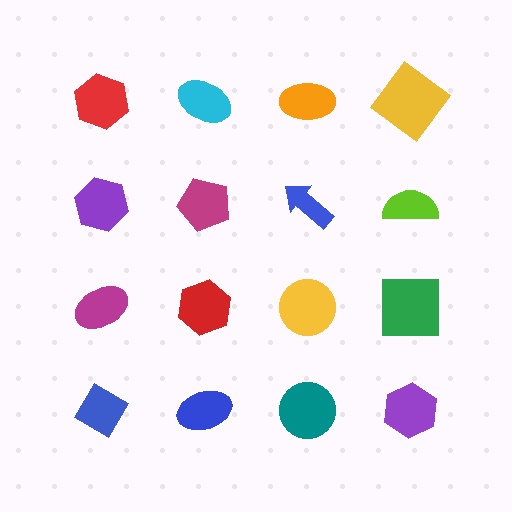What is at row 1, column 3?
An orange ellipse.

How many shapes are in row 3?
4 shapes.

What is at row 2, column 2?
A magenta pentagon.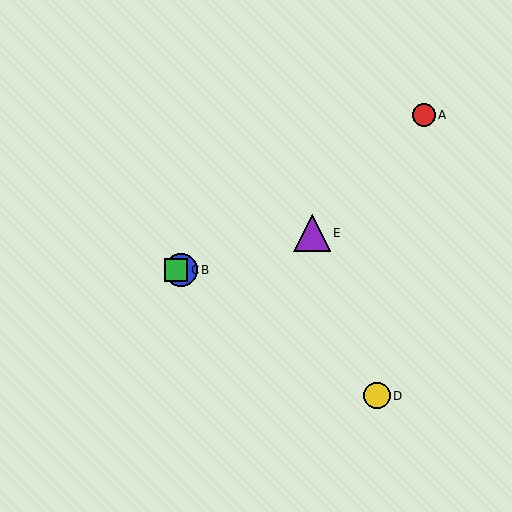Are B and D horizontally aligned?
No, B is at y≈270 and D is at y≈396.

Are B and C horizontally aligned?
Yes, both are at y≈270.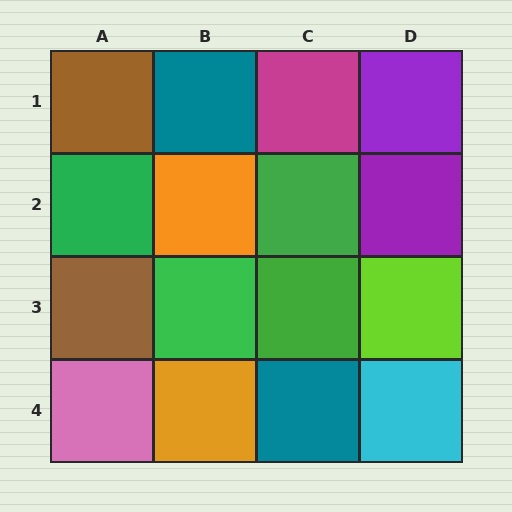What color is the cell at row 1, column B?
Teal.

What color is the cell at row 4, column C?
Teal.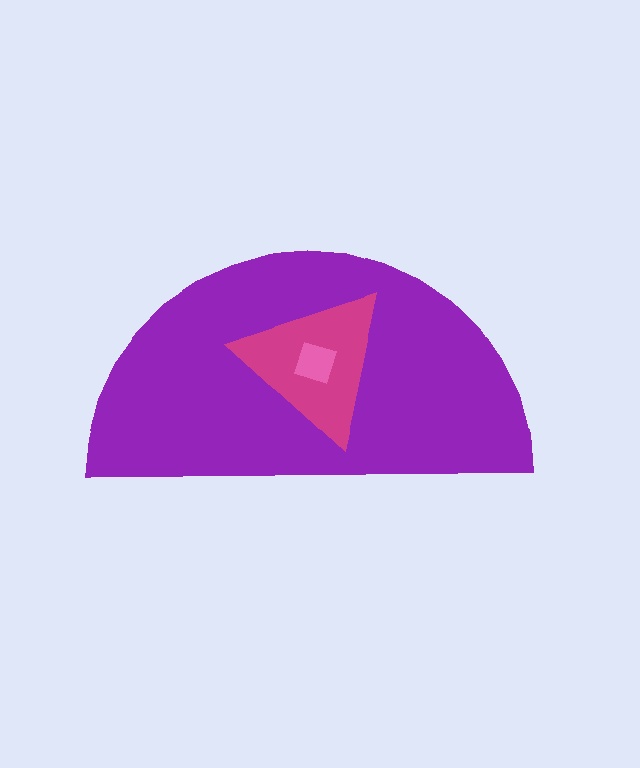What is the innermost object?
The pink diamond.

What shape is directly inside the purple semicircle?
The magenta triangle.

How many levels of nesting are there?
3.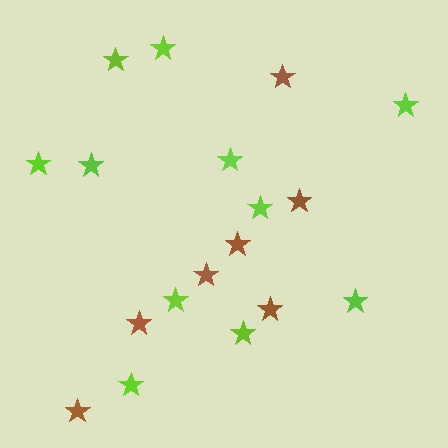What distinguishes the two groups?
There are 2 groups: one group of brown stars (7) and one group of lime stars (11).